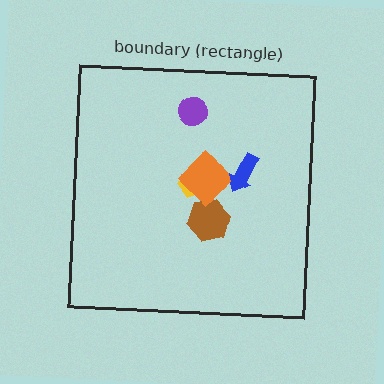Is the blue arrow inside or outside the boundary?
Inside.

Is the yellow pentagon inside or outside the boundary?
Inside.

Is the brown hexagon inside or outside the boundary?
Inside.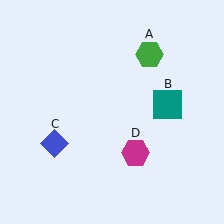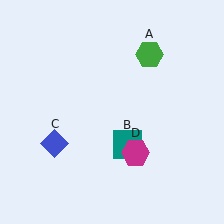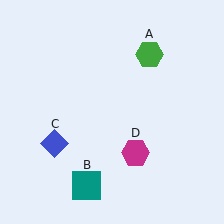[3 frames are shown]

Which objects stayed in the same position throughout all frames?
Green hexagon (object A) and blue diamond (object C) and magenta hexagon (object D) remained stationary.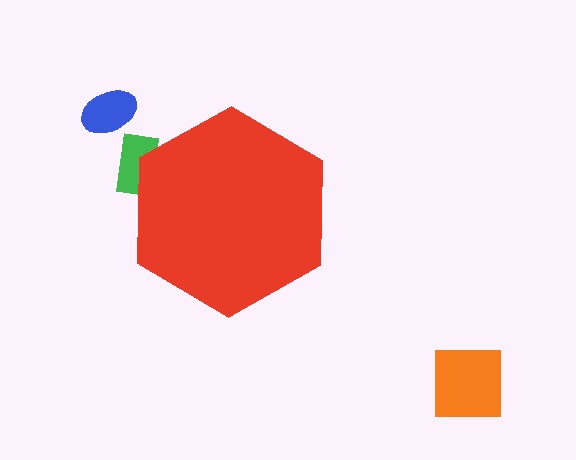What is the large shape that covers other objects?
A red hexagon.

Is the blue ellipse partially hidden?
No, the blue ellipse is fully visible.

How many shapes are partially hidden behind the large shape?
1 shape is partially hidden.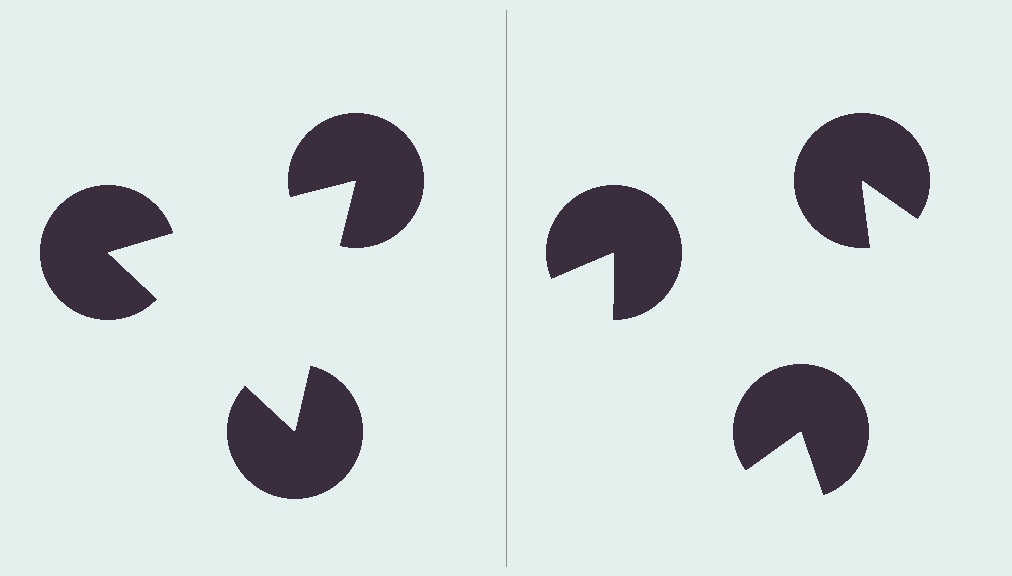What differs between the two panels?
The pac-man discs are positioned identically on both sides; only the wedge orientations differ. On the left they align to a triangle; on the right they are misaligned.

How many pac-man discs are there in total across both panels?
6 — 3 on each side.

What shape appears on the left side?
An illusory triangle.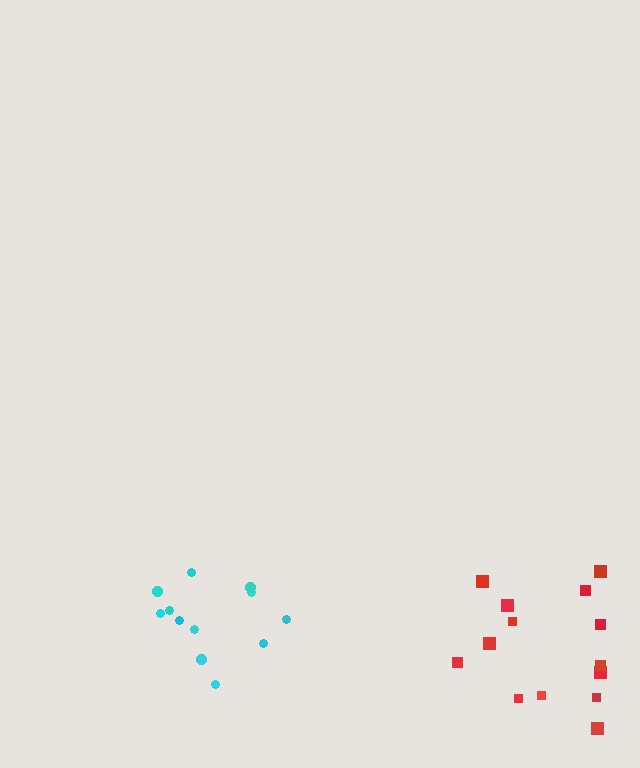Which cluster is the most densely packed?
Cyan.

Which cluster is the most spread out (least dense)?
Red.